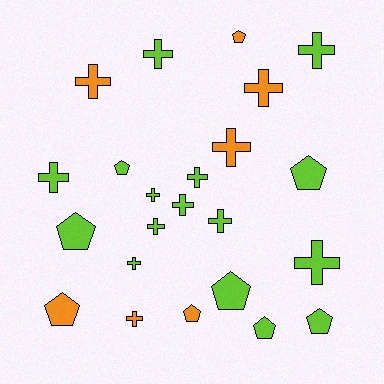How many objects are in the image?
There are 23 objects.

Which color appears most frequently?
Lime, with 16 objects.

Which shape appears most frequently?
Cross, with 14 objects.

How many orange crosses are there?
There are 4 orange crosses.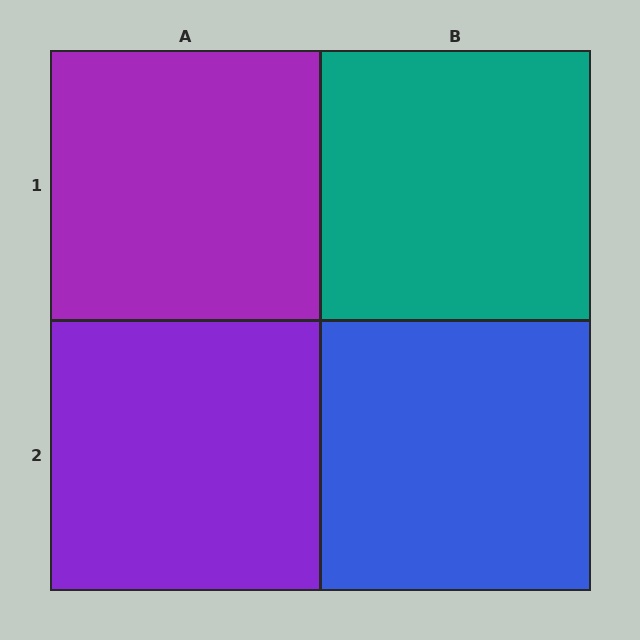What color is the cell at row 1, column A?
Purple.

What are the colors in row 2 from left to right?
Purple, blue.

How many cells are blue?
1 cell is blue.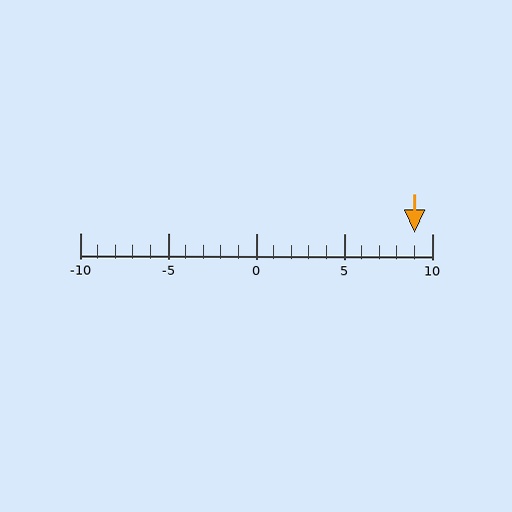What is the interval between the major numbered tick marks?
The major tick marks are spaced 5 units apart.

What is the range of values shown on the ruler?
The ruler shows values from -10 to 10.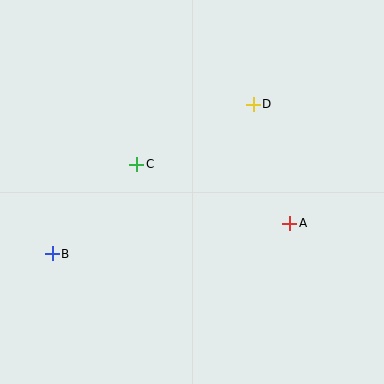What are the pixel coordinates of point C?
Point C is at (137, 164).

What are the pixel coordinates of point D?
Point D is at (253, 104).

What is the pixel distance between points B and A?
The distance between B and A is 239 pixels.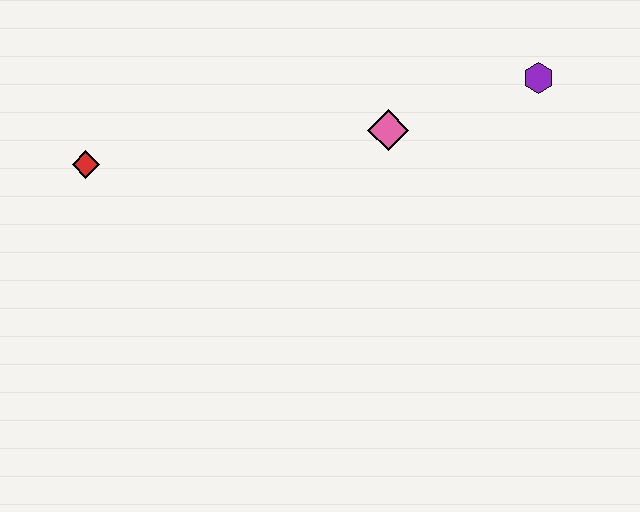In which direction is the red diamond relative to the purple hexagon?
The red diamond is to the left of the purple hexagon.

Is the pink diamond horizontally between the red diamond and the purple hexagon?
Yes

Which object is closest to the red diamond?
The pink diamond is closest to the red diamond.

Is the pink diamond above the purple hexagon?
No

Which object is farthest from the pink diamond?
The red diamond is farthest from the pink diamond.